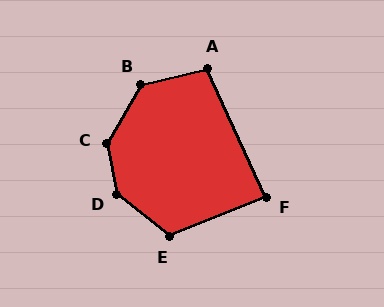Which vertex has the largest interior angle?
D, at approximately 139 degrees.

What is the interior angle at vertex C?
Approximately 139 degrees (obtuse).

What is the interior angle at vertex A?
Approximately 101 degrees (obtuse).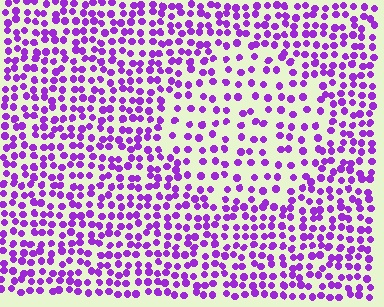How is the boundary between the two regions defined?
The boundary is defined by a change in element density (approximately 1.8x ratio). All elements are the same color, size, and shape.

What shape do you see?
I see a circle.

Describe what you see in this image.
The image contains small purple elements arranged at two different densities. A circle-shaped region is visible where the elements are less densely packed than the surrounding area.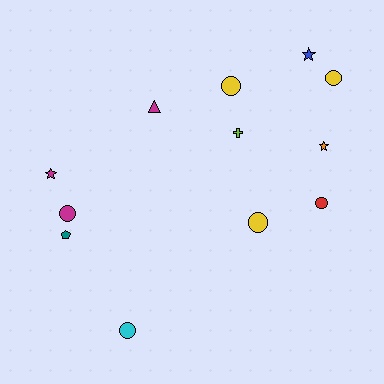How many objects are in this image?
There are 12 objects.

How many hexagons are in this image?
There are no hexagons.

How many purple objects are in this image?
There are no purple objects.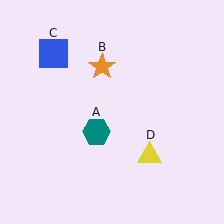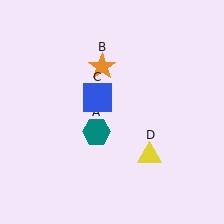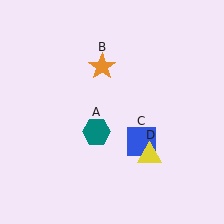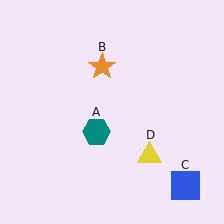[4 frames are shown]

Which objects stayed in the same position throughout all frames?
Teal hexagon (object A) and orange star (object B) and yellow triangle (object D) remained stationary.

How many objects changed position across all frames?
1 object changed position: blue square (object C).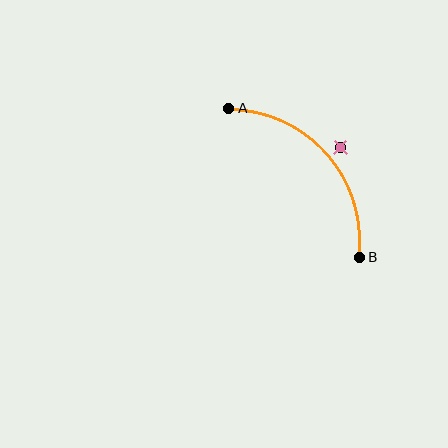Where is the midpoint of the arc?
The arc midpoint is the point on the curve farthest from the straight line joining A and B. It sits above and to the right of that line.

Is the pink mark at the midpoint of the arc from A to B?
No — the pink mark does not lie on the arc at all. It sits slightly outside the curve.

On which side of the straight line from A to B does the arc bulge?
The arc bulges above and to the right of the straight line connecting A and B.